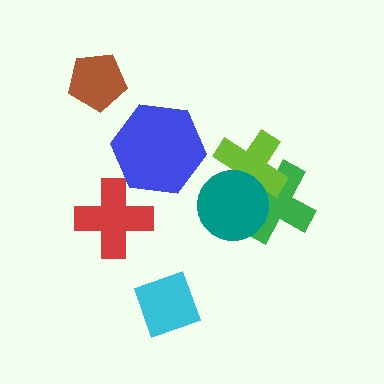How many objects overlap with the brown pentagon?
0 objects overlap with the brown pentagon.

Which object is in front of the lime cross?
The teal circle is in front of the lime cross.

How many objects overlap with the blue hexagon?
0 objects overlap with the blue hexagon.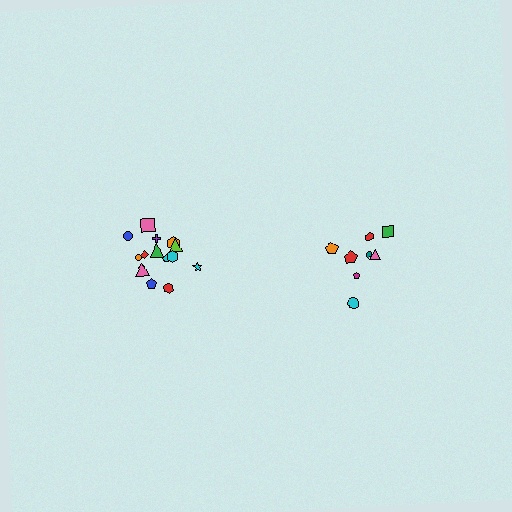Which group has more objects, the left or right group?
The left group.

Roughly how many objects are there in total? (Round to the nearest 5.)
Roughly 25 objects in total.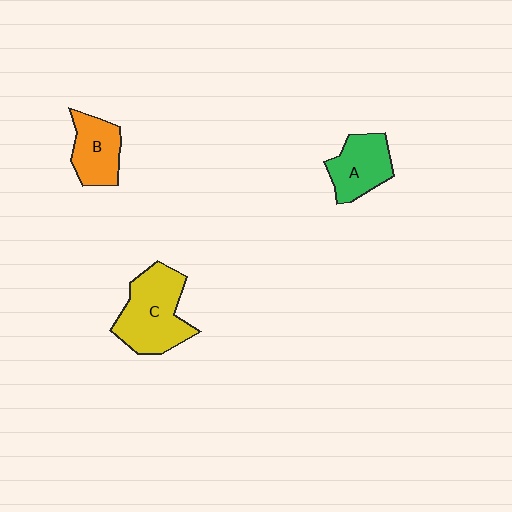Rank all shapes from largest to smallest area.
From largest to smallest: C (yellow), A (green), B (orange).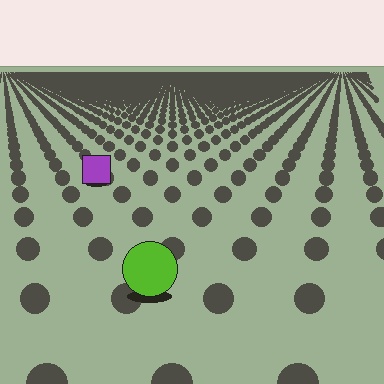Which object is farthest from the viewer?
The purple square is farthest from the viewer. It appears smaller and the ground texture around it is denser.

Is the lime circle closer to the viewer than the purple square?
Yes. The lime circle is closer — you can tell from the texture gradient: the ground texture is coarser near it.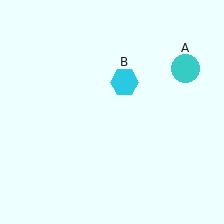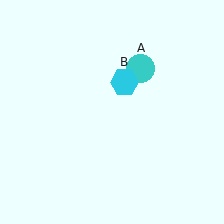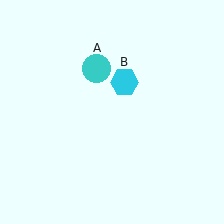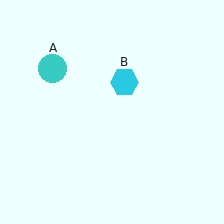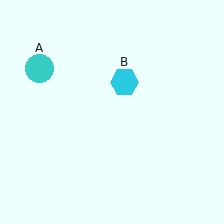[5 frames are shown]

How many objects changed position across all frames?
1 object changed position: cyan circle (object A).